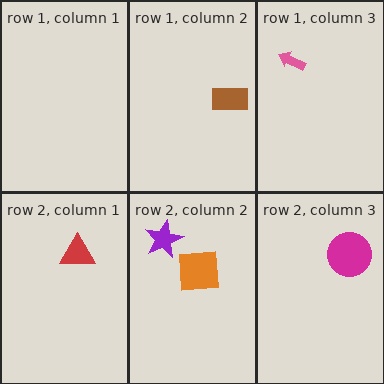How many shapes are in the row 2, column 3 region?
1.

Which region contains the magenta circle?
The row 2, column 3 region.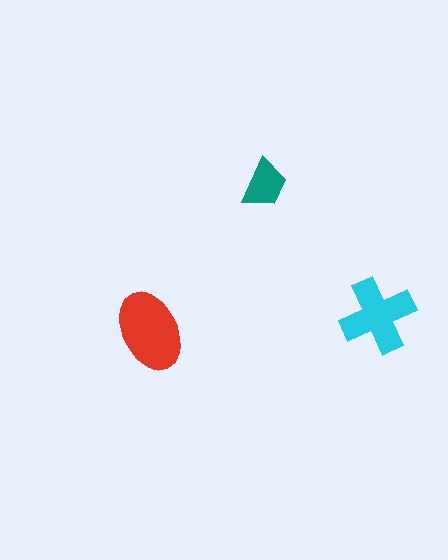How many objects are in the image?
There are 3 objects in the image.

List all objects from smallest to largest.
The teal trapezoid, the cyan cross, the red ellipse.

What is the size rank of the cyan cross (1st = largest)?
2nd.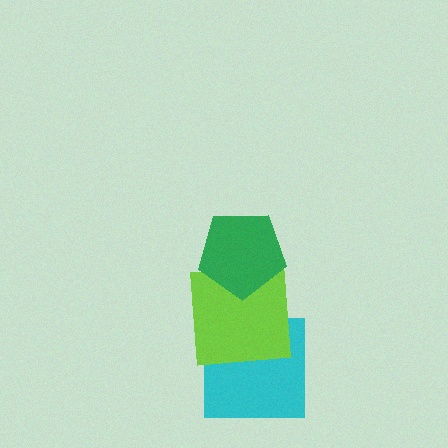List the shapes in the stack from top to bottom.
From top to bottom: the green pentagon, the lime square, the cyan square.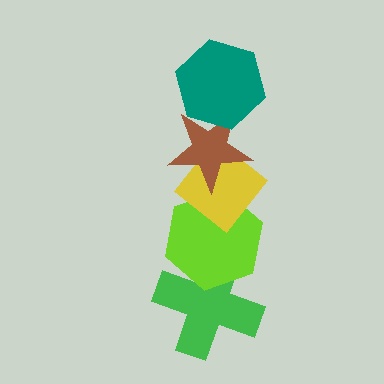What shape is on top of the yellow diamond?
The brown star is on top of the yellow diamond.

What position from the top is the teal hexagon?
The teal hexagon is 1st from the top.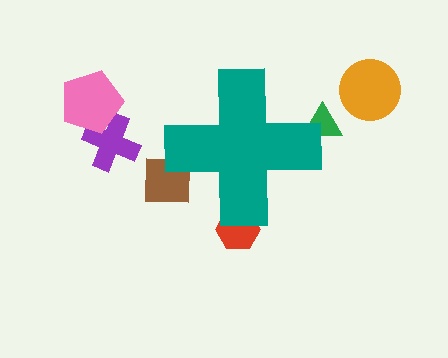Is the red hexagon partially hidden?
Yes, the red hexagon is partially hidden behind the teal cross.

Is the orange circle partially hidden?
No, the orange circle is fully visible.